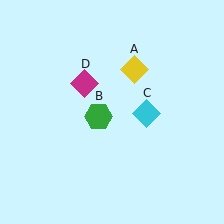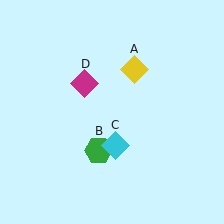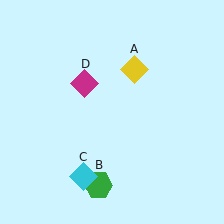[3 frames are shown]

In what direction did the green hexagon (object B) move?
The green hexagon (object B) moved down.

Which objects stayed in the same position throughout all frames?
Yellow diamond (object A) and magenta diamond (object D) remained stationary.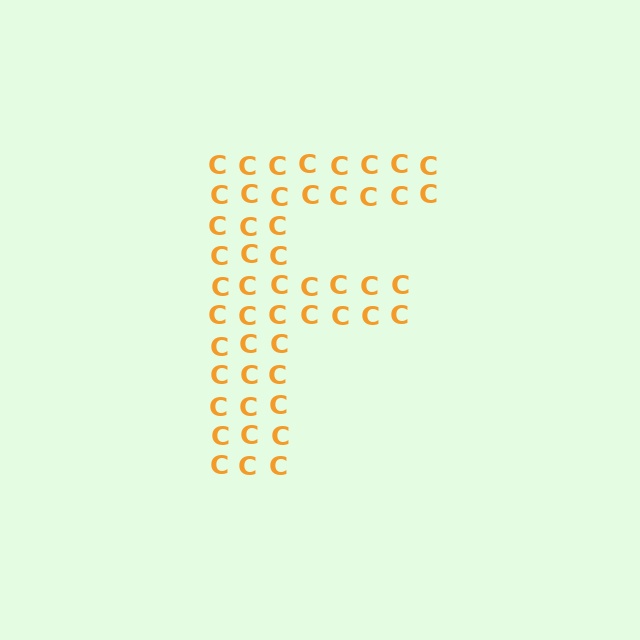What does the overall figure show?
The overall figure shows the letter F.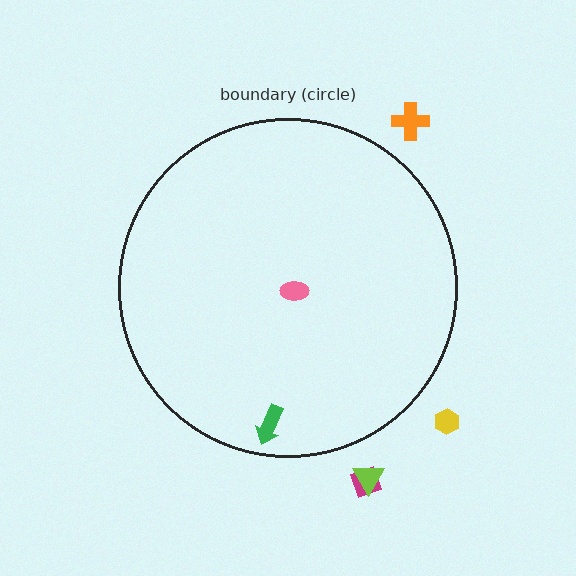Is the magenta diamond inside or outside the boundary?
Outside.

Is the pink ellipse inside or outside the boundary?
Inside.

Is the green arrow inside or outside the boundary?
Inside.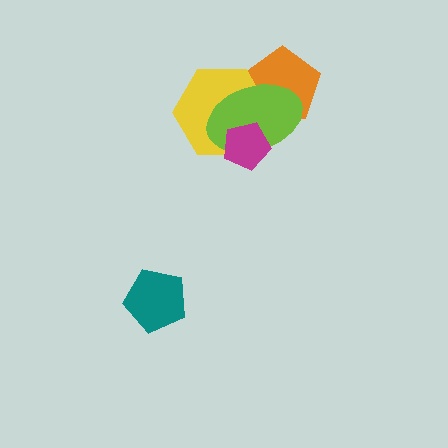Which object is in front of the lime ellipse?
The magenta pentagon is in front of the lime ellipse.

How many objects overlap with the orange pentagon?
2 objects overlap with the orange pentagon.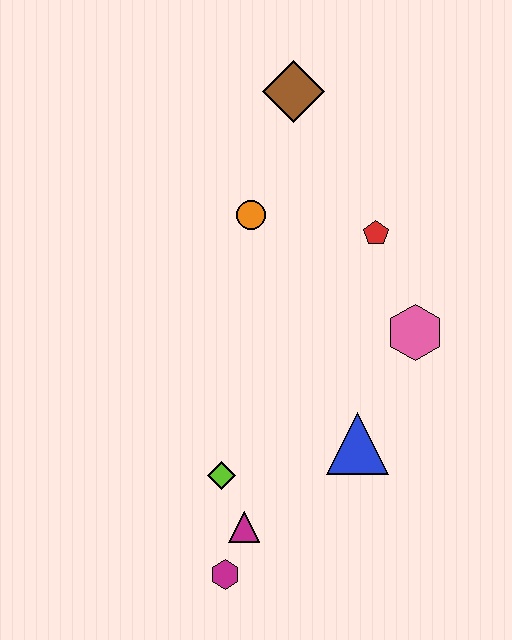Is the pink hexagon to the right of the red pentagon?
Yes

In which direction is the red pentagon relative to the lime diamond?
The red pentagon is above the lime diamond.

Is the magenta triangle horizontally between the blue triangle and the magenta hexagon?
Yes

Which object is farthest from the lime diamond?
The brown diamond is farthest from the lime diamond.